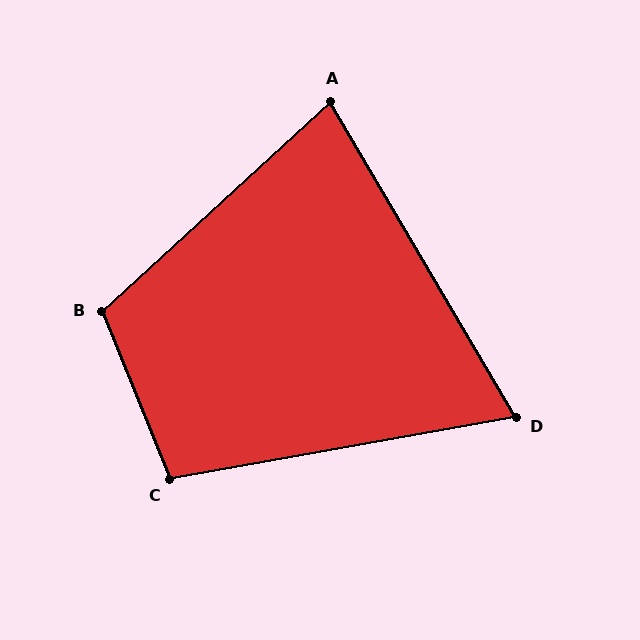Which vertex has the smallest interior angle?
D, at approximately 70 degrees.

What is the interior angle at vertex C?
Approximately 102 degrees (obtuse).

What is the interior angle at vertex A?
Approximately 78 degrees (acute).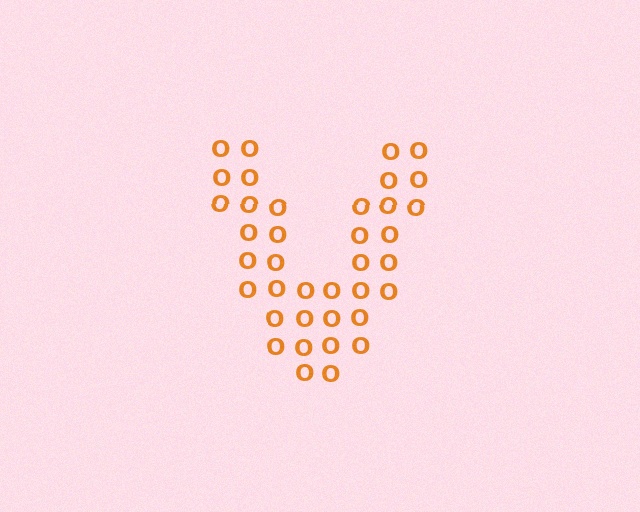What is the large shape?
The large shape is the letter V.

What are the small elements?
The small elements are letter O's.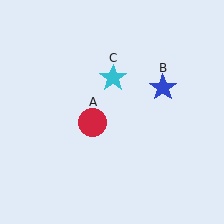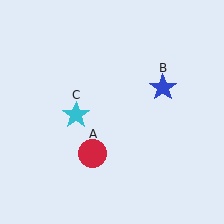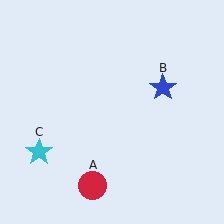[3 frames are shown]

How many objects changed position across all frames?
2 objects changed position: red circle (object A), cyan star (object C).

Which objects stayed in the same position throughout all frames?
Blue star (object B) remained stationary.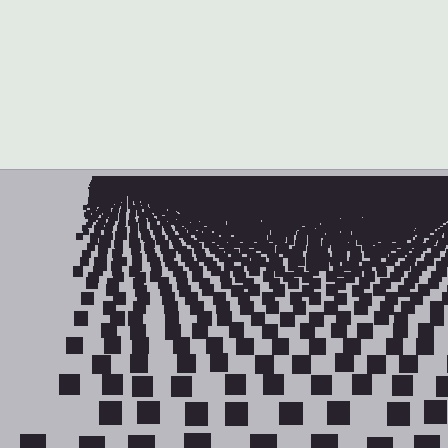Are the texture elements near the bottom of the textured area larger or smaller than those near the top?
Larger. Near the bottom, elements are closer to the viewer and appear at a bigger on-screen size.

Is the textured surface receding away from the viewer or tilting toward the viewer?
The surface is receding away from the viewer. Texture elements get smaller and denser toward the top.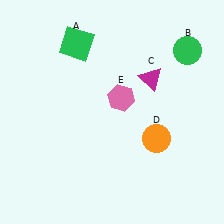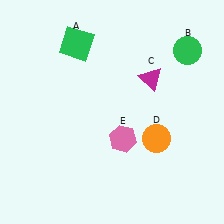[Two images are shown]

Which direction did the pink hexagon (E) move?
The pink hexagon (E) moved down.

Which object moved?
The pink hexagon (E) moved down.